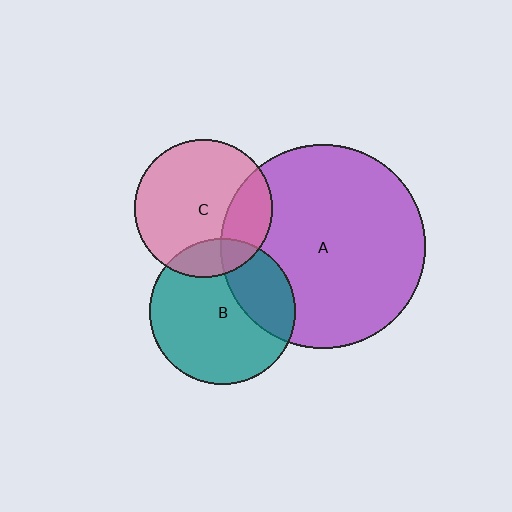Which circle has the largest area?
Circle A (purple).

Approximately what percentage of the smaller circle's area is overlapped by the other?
Approximately 30%.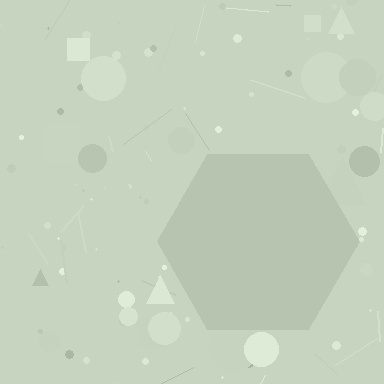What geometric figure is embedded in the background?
A hexagon is embedded in the background.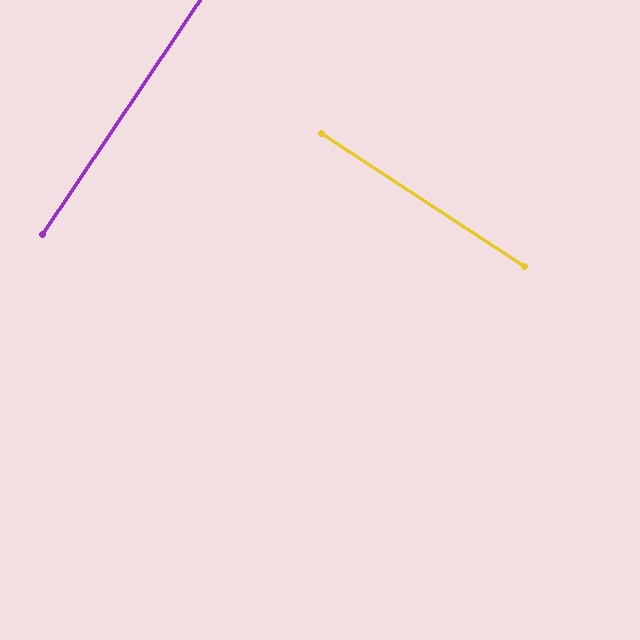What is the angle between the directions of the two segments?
Approximately 89 degrees.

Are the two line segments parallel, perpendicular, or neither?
Perpendicular — they meet at approximately 89°.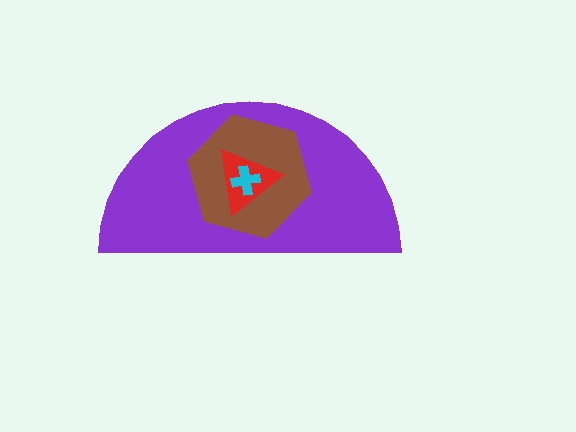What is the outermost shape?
The purple semicircle.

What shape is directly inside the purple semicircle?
The brown hexagon.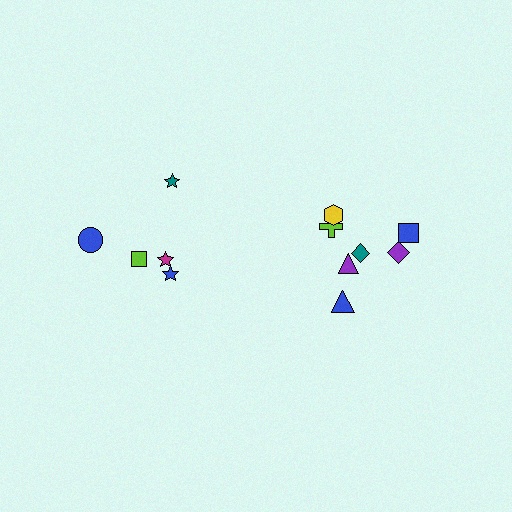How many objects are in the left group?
There are 5 objects.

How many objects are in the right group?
There are 7 objects.